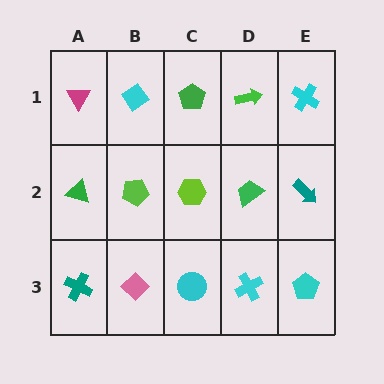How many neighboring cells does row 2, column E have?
3.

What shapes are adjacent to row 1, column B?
A lime pentagon (row 2, column B), a magenta triangle (row 1, column A), a green pentagon (row 1, column C).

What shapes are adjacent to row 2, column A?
A magenta triangle (row 1, column A), a teal cross (row 3, column A), a lime pentagon (row 2, column B).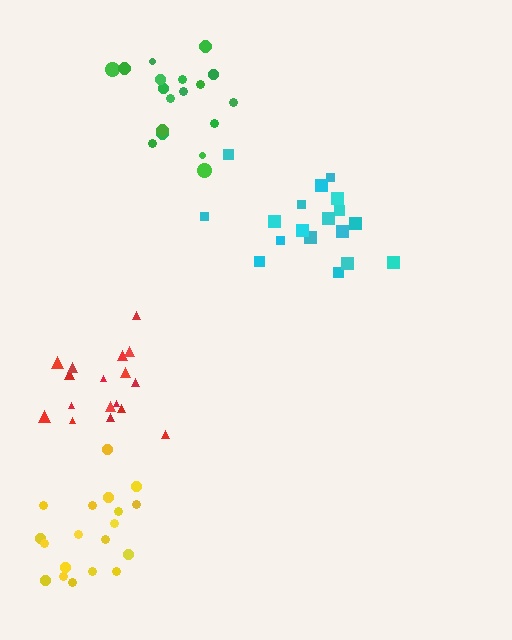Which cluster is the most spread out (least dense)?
Yellow.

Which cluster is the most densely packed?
Red.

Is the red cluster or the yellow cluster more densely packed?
Red.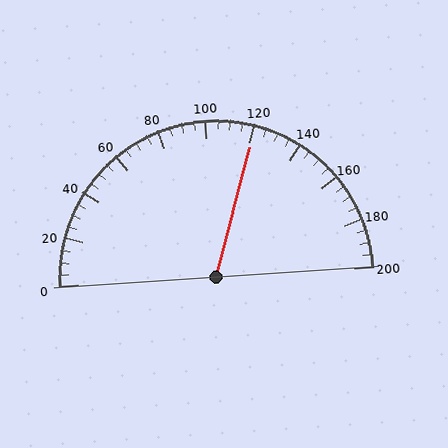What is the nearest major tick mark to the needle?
The nearest major tick mark is 120.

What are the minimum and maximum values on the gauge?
The gauge ranges from 0 to 200.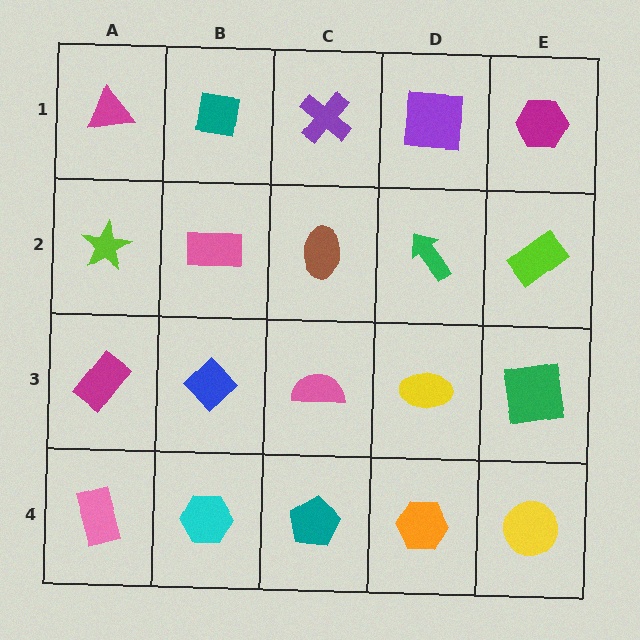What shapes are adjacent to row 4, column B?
A blue diamond (row 3, column B), a pink rectangle (row 4, column A), a teal pentagon (row 4, column C).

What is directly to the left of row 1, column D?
A purple cross.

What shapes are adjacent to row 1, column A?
A lime star (row 2, column A), a teal square (row 1, column B).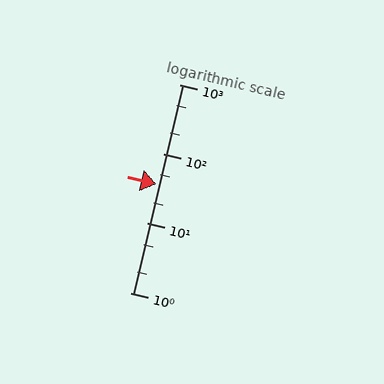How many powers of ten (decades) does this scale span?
The scale spans 3 decades, from 1 to 1000.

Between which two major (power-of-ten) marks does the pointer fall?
The pointer is between 10 and 100.